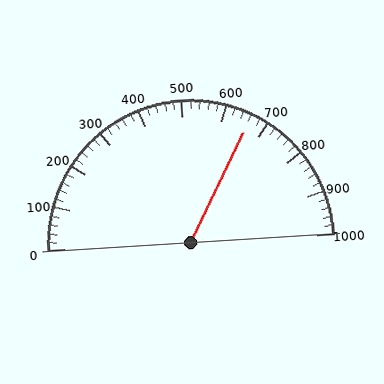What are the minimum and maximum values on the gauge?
The gauge ranges from 0 to 1000.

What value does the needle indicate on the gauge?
The needle indicates approximately 660.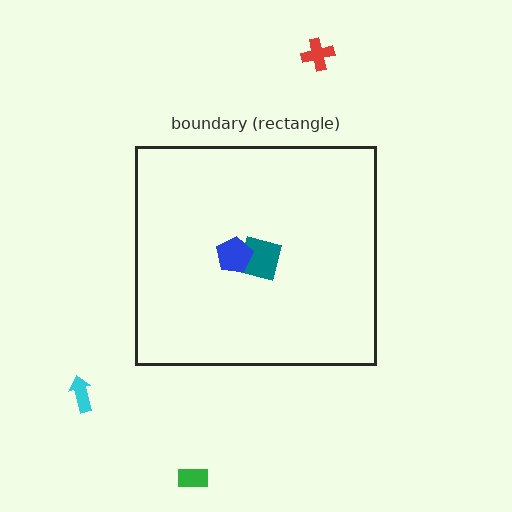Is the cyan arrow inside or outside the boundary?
Outside.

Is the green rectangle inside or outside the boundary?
Outside.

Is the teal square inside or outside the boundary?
Inside.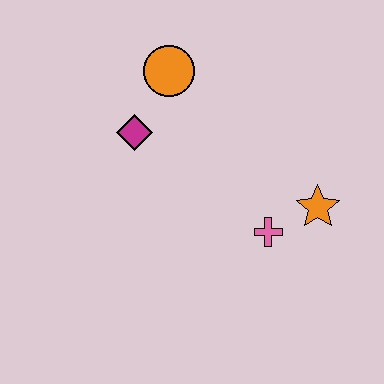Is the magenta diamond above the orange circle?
No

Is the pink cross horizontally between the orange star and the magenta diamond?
Yes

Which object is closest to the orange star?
The pink cross is closest to the orange star.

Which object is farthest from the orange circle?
The orange star is farthest from the orange circle.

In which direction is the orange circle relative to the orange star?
The orange circle is to the left of the orange star.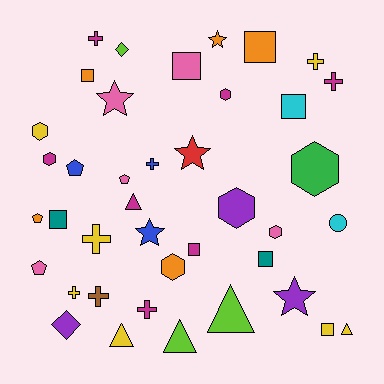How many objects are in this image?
There are 40 objects.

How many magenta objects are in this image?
There are 7 magenta objects.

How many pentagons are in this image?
There are 4 pentagons.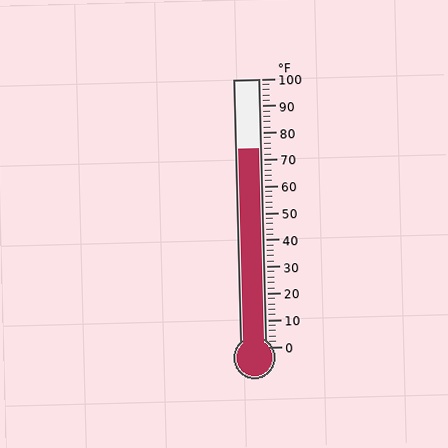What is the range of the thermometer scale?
The thermometer scale ranges from 0°F to 100°F.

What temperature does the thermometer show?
The thermometer shows approximately 74°F.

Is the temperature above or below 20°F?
The temperature is above 20°F.